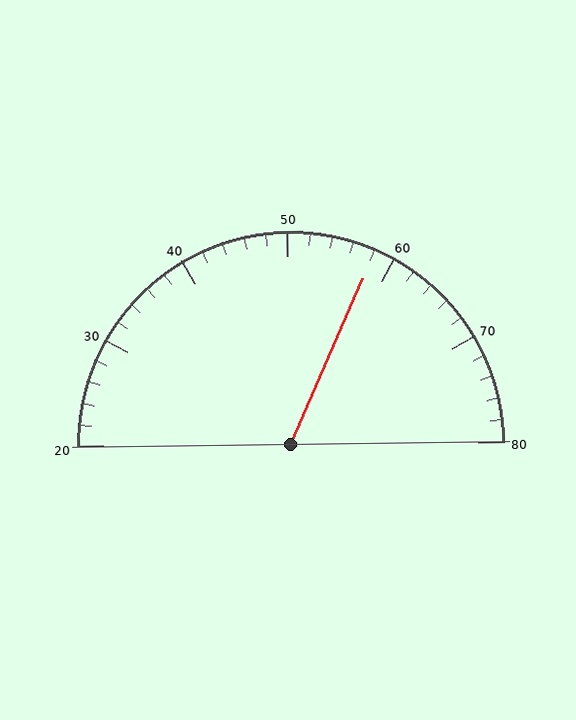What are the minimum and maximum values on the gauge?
The gauge ranges from 20 to 80.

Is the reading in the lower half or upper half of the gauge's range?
The reading is in the upper half of the range (20 to 80).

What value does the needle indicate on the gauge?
The needle indicates approximately 58.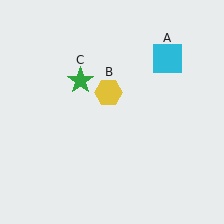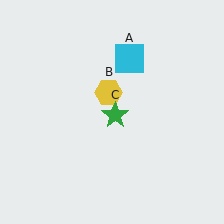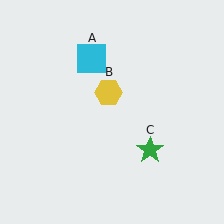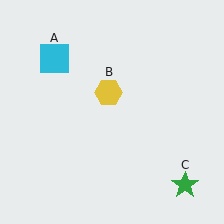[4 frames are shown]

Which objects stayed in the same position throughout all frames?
Yellow hexagon (object B) remained stationary.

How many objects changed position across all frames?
2 objects changed position: cyan square (object A), green star (object C).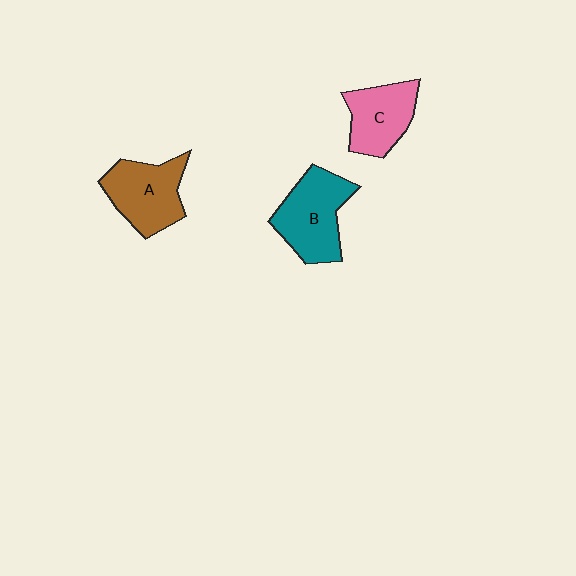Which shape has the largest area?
Shape B (teal).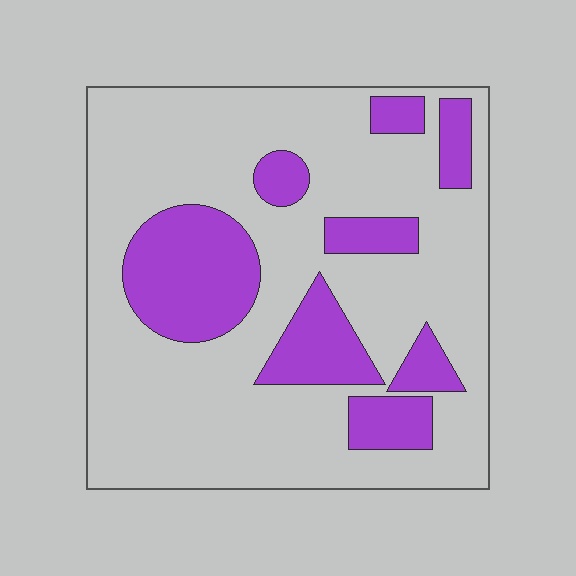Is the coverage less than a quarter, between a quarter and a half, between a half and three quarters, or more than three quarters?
Between a quarter and a half.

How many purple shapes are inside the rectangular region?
8.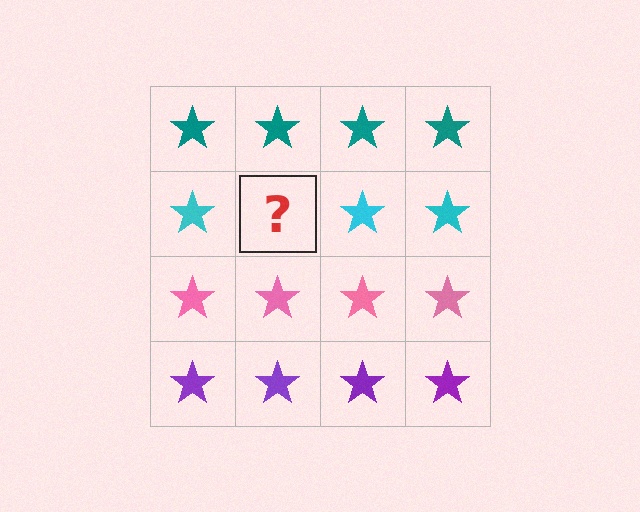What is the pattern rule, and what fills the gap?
The rule is that each row has a consistent color. The gap should be filled with a cyan star.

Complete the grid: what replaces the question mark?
The question mark should be replaced with a cyan star.